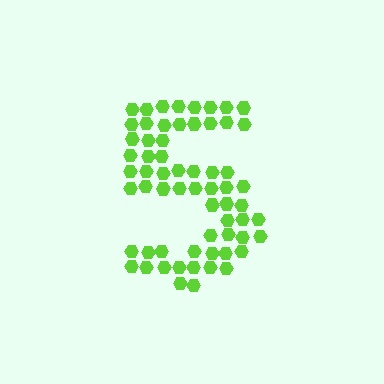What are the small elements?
The small elements are hexagons.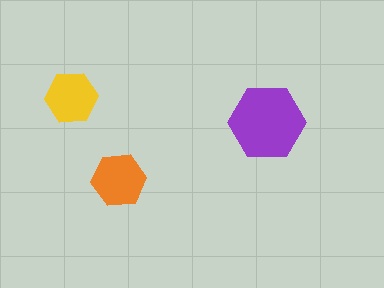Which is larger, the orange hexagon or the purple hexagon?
The purple one.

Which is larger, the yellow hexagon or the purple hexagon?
The purple one.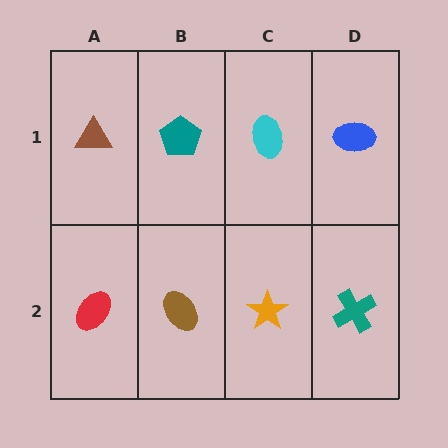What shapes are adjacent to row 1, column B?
A brown ellipse (row 2, column B), a brown triangle (row 1, column A), a cyan ellipse (row 1, column C).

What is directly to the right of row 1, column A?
A teal pentagon.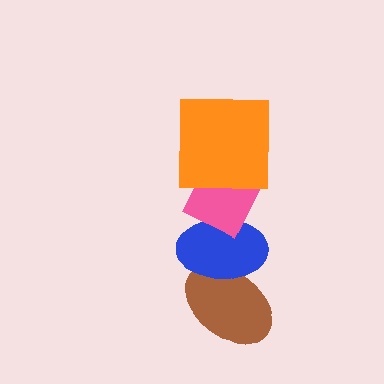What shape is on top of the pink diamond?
The orange square is on top of the pink diamond.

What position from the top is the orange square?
The orange square is 1st from the top.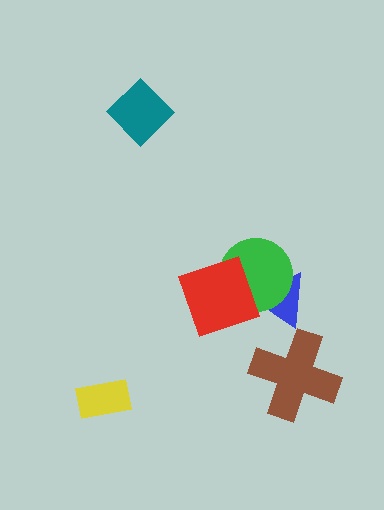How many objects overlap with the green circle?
2 objects overlap with the green circle.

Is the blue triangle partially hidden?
Yes, it is partially covered by another shape.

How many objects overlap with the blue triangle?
2 objects overlap with the blue triangle.